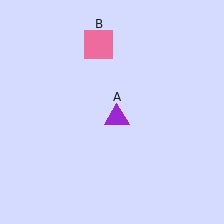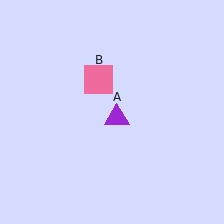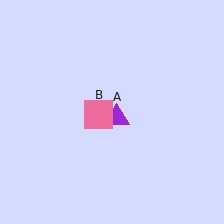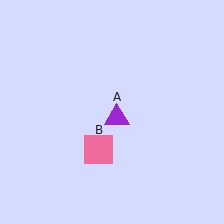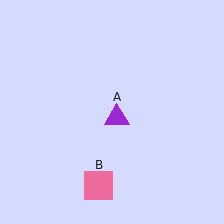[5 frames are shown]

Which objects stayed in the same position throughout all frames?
Purple triangle (object A) remained stationary.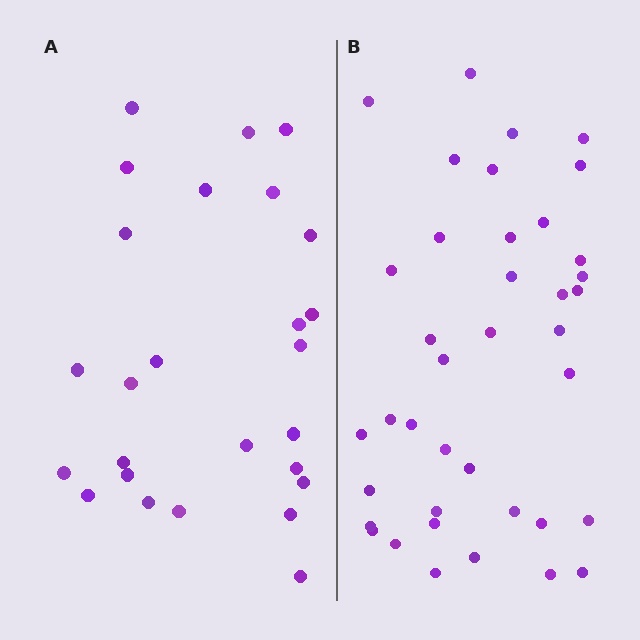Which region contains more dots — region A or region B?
Region B (the right region) has more dots.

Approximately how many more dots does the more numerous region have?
Region B has approximately 15 more dots than region A.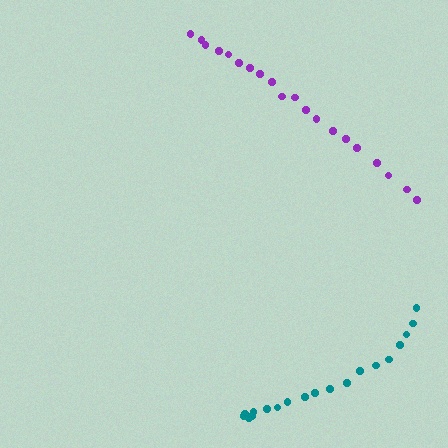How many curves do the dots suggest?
There are 2 distinct paths.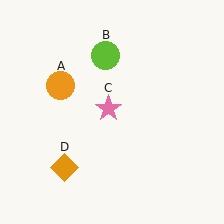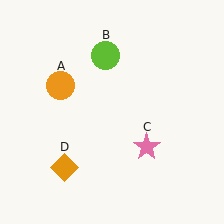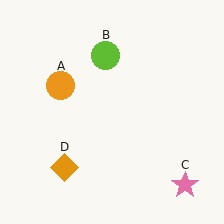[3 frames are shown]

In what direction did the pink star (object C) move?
The pink star (object C) moved down and to the right.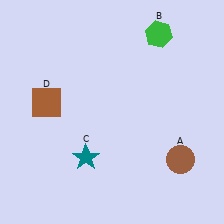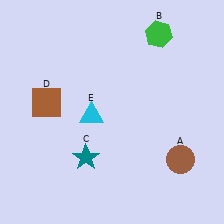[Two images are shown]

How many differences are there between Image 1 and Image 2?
There is 1 difference between the two images.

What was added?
A cyan triangle (E) was added in Image 2.